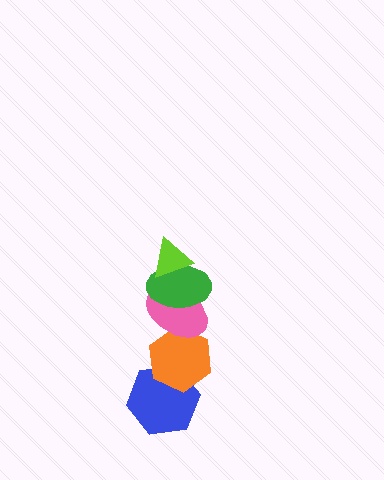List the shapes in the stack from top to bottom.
From top to bottom: the lime triangle, the green ellipse, the pink ellipse, the orange hexagon, the blue hexagon.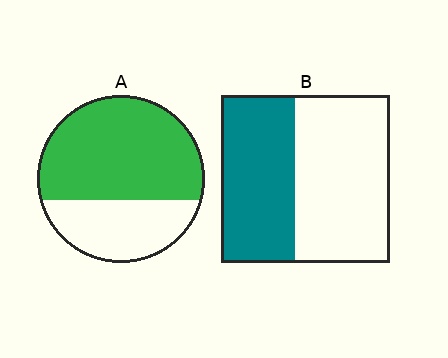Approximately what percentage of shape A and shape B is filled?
A is approximately 65% and B is approximately 45%.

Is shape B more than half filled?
No.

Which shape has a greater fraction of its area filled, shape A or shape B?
Shape A.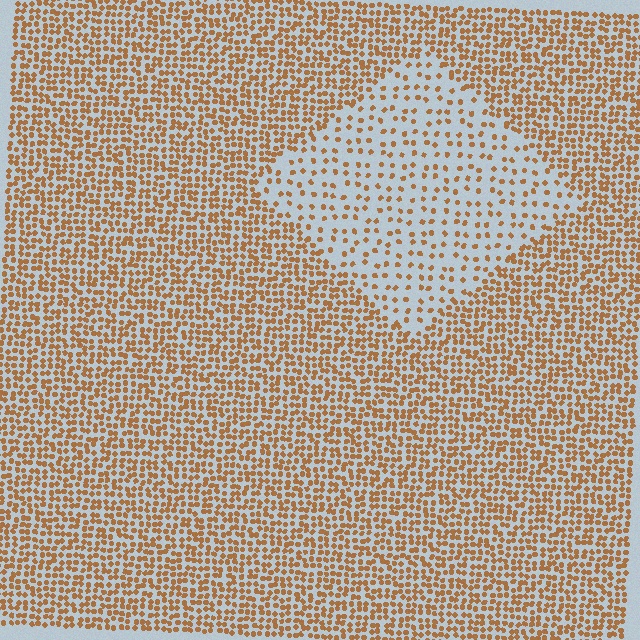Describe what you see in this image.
The image contains small brown elements arranged at two different densities. A diamond-shaped region is visible where the elements are less densely packed than the surrounding area.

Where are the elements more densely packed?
The elements are more densely packed outside the diamond boundary.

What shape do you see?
I see a diamond.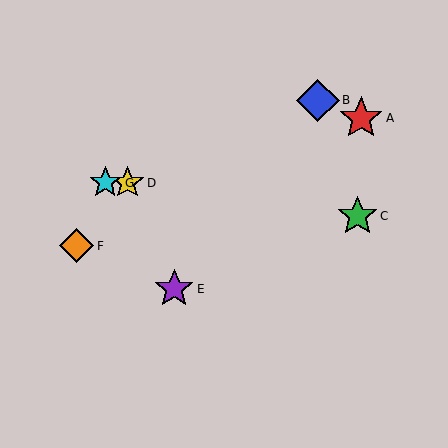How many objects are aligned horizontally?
2 objects (D, G) are aligned horizontally.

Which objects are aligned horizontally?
Objects D, G are aligned horizontally.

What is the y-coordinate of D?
Object D is at y≈183.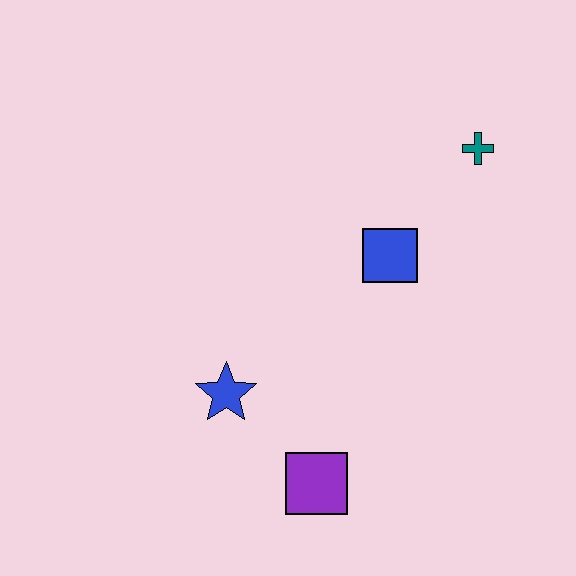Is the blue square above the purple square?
Yes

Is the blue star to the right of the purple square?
No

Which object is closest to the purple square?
The blue star is closest to the purple square.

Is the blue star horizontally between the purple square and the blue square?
No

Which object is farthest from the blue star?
The teal cross is farthest from the blue star.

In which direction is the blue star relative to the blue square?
The blue star is to the left of the blue square.